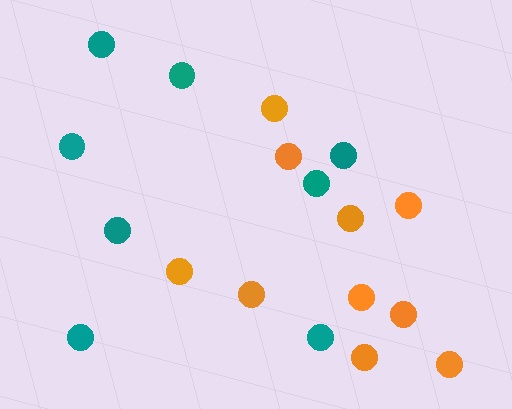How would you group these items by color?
There are 2 groups: one group of teal circles (8) and one group of orange circles (10).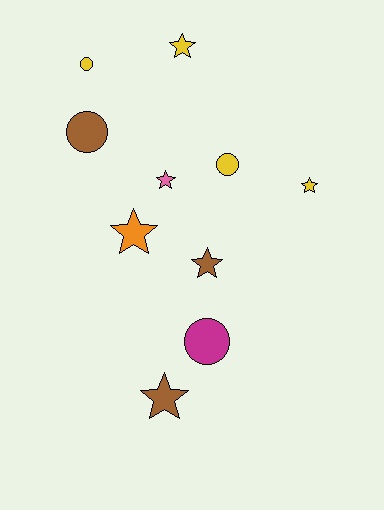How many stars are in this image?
There are 6 stars.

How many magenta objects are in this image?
There is 1 magenta object.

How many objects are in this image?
There are 10 objects.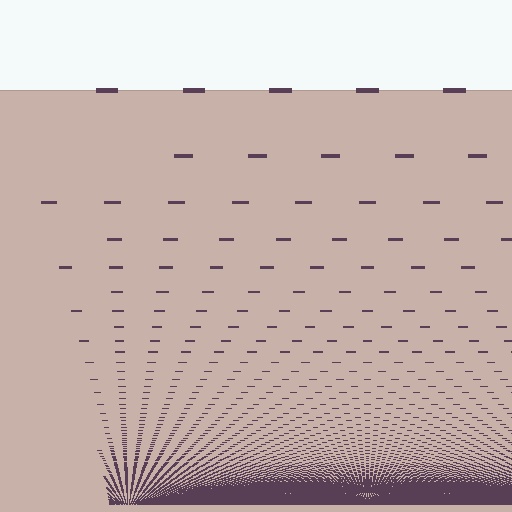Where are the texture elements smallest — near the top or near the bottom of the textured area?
Near the bottom.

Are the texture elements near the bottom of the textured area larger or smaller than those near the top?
Smaller. The gradient is inverted — elements near the bottom are smaller and denser.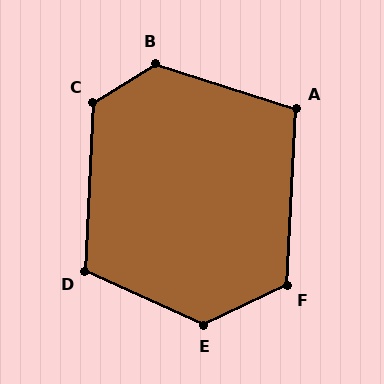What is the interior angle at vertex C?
Approximately 125 degrees (obtuse).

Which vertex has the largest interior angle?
E, at approximately 131 degrees.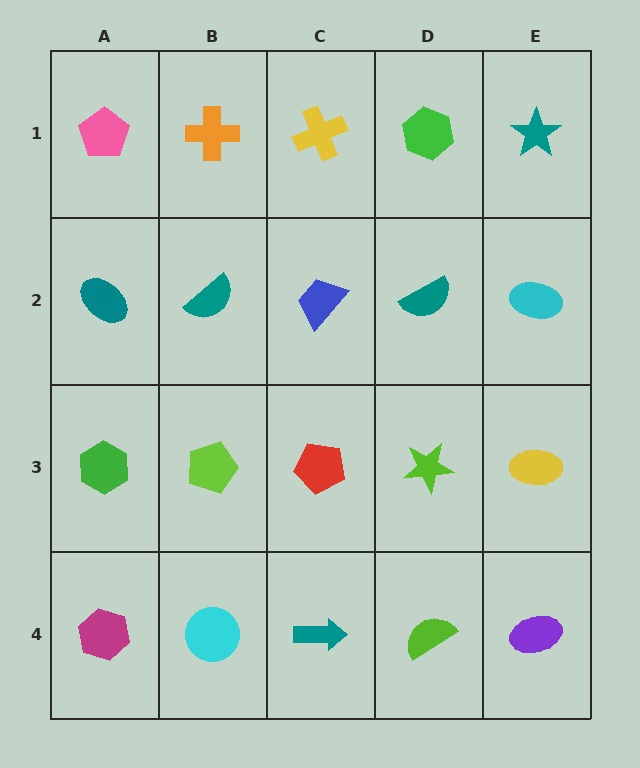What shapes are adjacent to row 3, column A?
A teal ellipse (row 2, column A), a magenta hexagon (row 4, column A), a lime pentagon (row 3, column B).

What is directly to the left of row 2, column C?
A teal semicircle.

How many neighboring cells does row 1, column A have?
2.